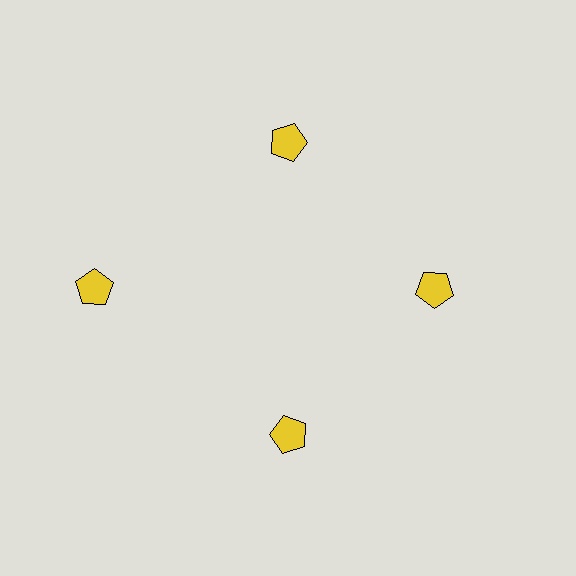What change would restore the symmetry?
The symmetry would be restored by moving it inward, back onto the ring so that all 4 pentagons sit at equal angles and equal distance from the center.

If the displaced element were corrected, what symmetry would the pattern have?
It would have 4-fold rotational symmetry — the pattern would map onto itself every 90 degrees.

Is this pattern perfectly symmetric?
No. The 4 yellow pentagons are arranged in a ring, but one element near the 9 o'clock position is pushed outward from the center, breaking the 4-fold rotational symmetry.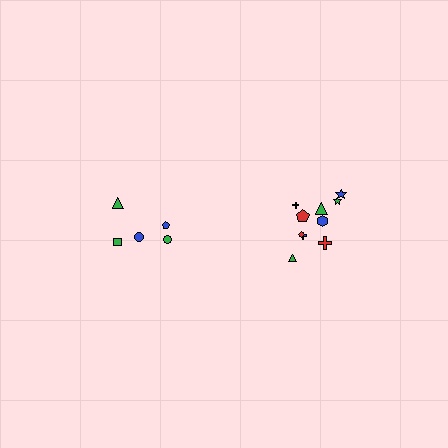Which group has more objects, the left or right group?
The right group.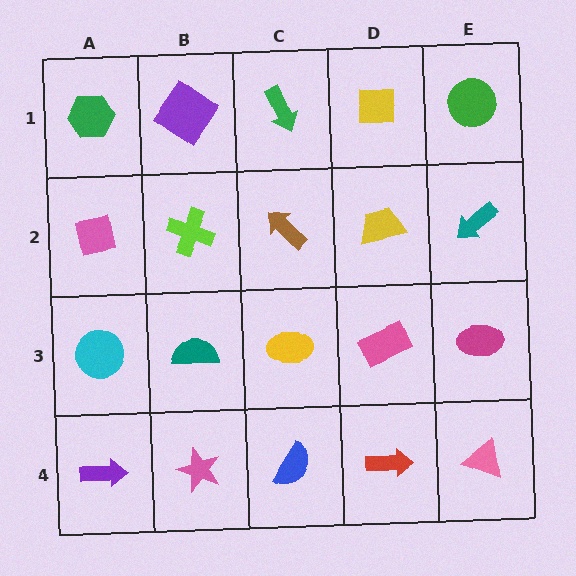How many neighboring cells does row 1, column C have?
3.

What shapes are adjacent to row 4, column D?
A pink rectangle (row 3, column D), a blue semicircle (row 4, column C), a pink triangle (row 4, column E).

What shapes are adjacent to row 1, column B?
A lime cross (row 2, column B), a green hexagon (row 1, column A), a green arrow (row 1, column C).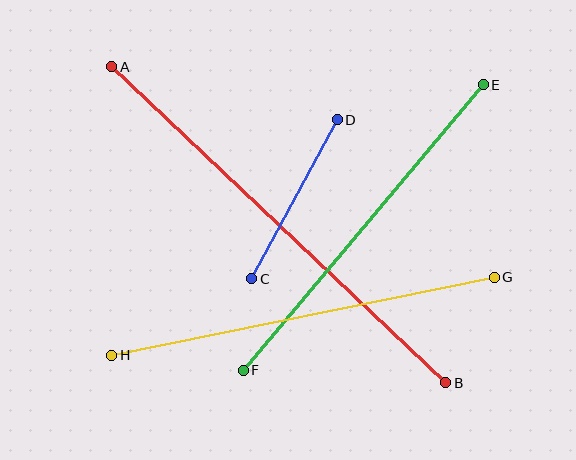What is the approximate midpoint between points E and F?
The midpoint is at approximately (363, 228) pixels.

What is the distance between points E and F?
The distance is approximately 373 pixels.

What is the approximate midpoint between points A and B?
The midpoint is at approximately (279, 225) pixels.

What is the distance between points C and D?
The distance is approximately 181 pixels.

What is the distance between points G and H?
The distance is approximately 390 pixels.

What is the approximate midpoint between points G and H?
The midpoint is at approximately (303, 316) pixels.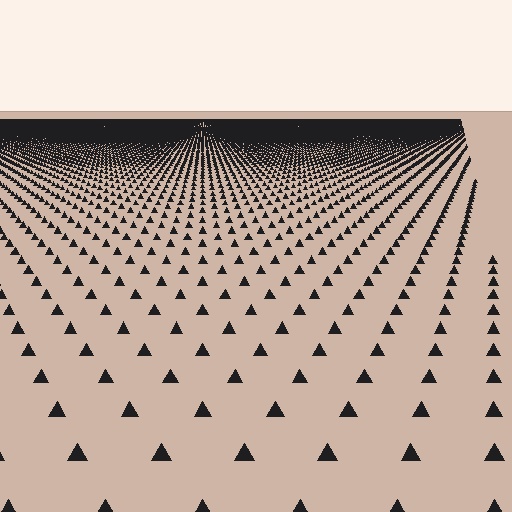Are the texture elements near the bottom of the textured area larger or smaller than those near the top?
Larger. Near the bottom, elements are closer to the viewer and appear at a bigger on-screen size.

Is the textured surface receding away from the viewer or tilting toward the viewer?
The surface is receding away from the viewer. Texture elements get smaller and denser toward the top.